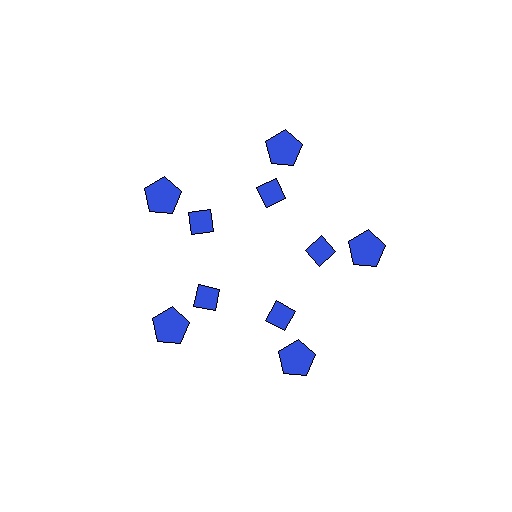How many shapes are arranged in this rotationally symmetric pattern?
There are 10 shapes, arranged in 5 groups of 2.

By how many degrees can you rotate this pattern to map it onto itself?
The pattern maps onto itself every 72 degrees of rotation.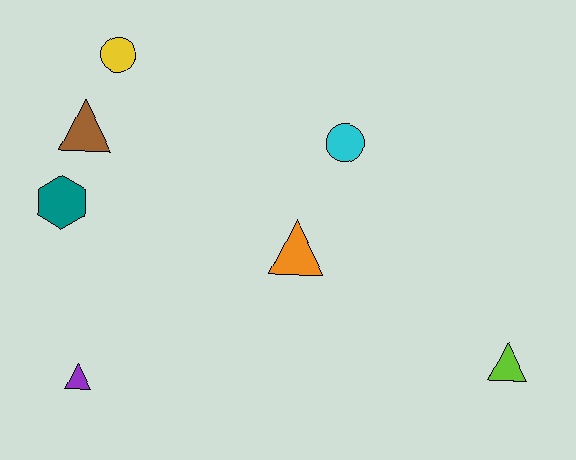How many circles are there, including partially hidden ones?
There are 2 circles.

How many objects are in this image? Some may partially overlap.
There are 7 objects.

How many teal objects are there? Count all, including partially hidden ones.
There is 1 teal object.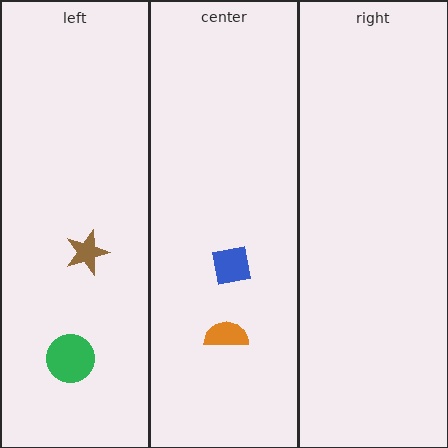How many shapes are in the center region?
2.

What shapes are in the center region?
The blue square, the orange semicircle.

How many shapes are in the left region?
2.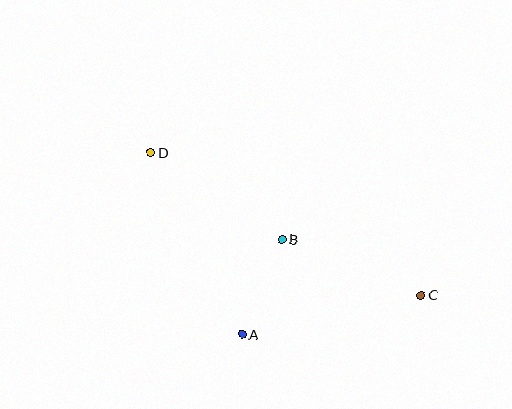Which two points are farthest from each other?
Points C and D are farthest from each other.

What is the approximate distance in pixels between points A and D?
The distance between A and D is approximately 203 pixels.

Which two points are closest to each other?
Points A and B are closest to each other.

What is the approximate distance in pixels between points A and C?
The distance between A and C is approximately 184 pixels.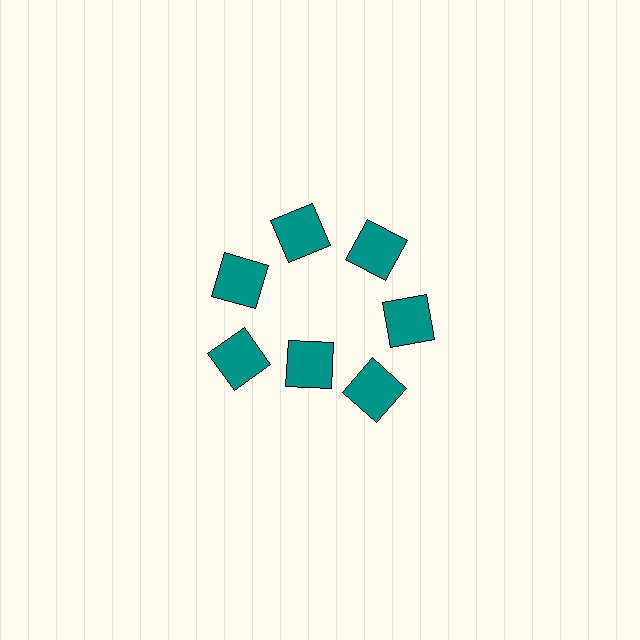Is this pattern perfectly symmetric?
No. The 7 teal squares are arranged in a ring, but one element near the 6 o'clock position is pulled inward toward the center, breaking the 7-fold rotational symmetry.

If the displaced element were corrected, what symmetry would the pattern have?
It would have 7-fold rotational symmetry — the pattern would map onto itself every 51 degrees.